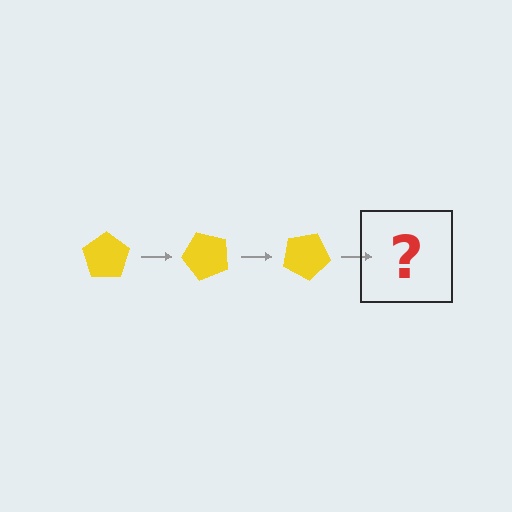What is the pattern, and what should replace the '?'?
The pattern is that the pentagon rotates 50 degrees each step. The '?' should be a yellow pentagon rotated 150 degrees.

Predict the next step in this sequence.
The next step is a yellow pentagon rotated 150 degrees.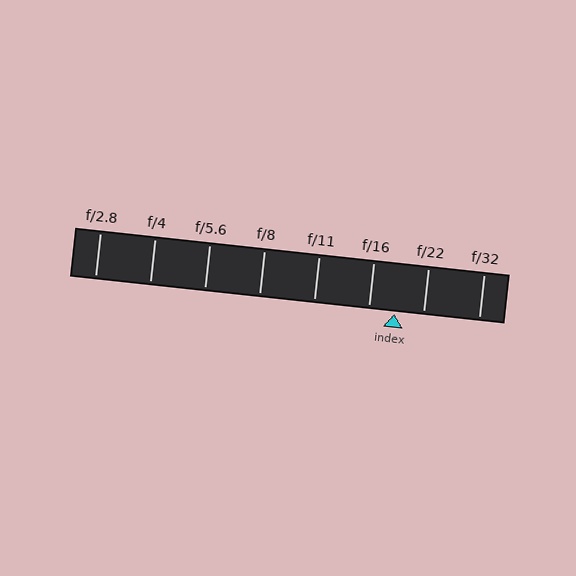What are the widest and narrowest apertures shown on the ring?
The widest aperture shown is f/2.8 and the narrowest is f/32.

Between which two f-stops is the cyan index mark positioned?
The index mark is between f/16 and f/22.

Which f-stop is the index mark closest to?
The index mark is closest to f/16.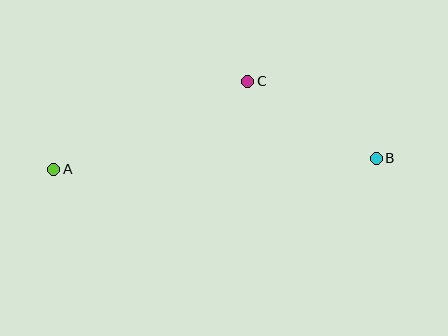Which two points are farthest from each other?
Points A and B are farthest from each other.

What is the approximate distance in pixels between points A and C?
The distance between A and C is approximately 213 pixels.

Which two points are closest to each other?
Points B and C are closest to each other.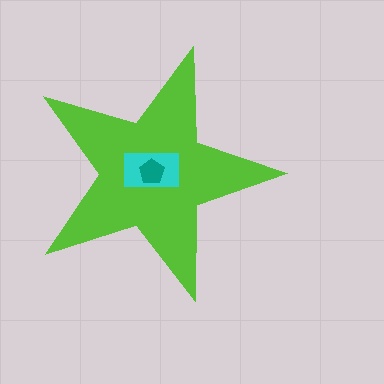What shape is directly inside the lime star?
The cyan rectangle.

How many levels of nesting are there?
3.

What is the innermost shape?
The teal pentagon.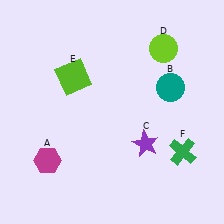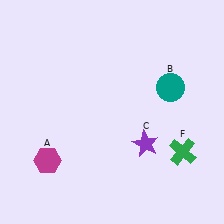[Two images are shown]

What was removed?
The lime square (E), the lime circle (D) were removed in Image 2.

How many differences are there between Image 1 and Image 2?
There are 2 differences between the two images.